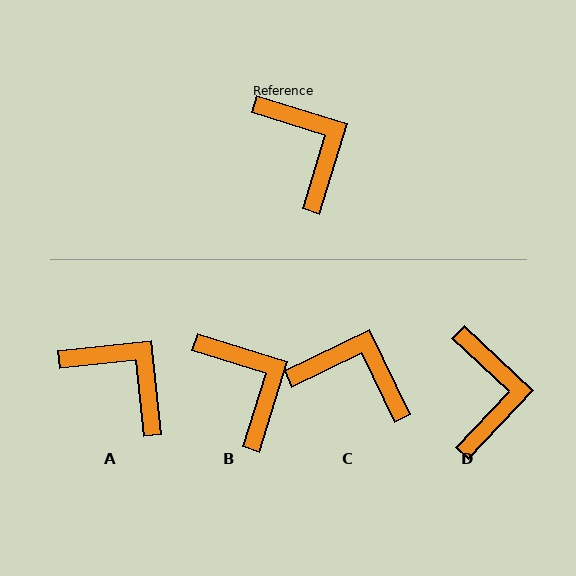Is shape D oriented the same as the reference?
No, it is off by about 26 degrees.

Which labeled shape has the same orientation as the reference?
B.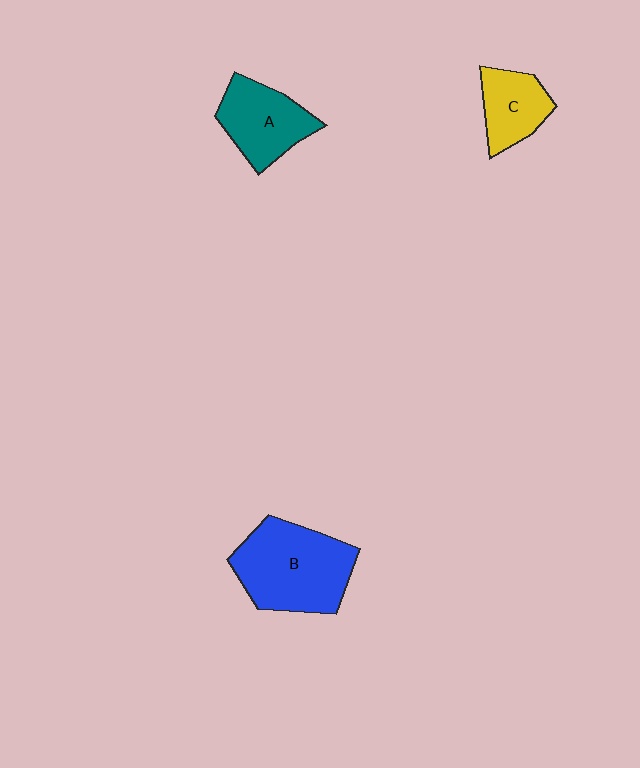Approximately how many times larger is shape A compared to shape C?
Approximately 1.3 times.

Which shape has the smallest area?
Shape C (yellow).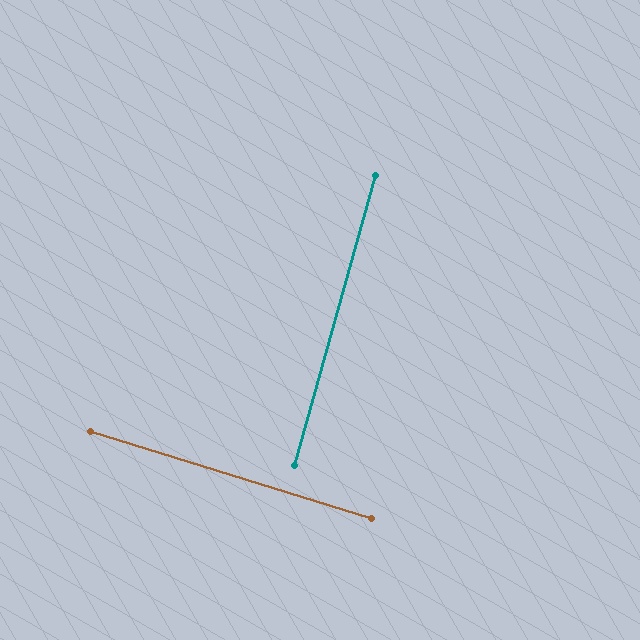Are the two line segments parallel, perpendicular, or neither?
Perpendicular — they meet at approximately 88°.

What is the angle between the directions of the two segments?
Approximately 88 degrees.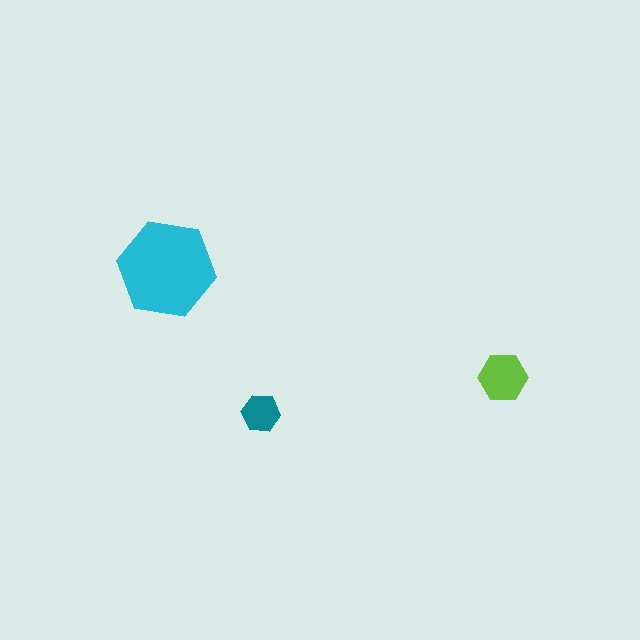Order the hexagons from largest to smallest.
the cyan one, the lime one, the teal one.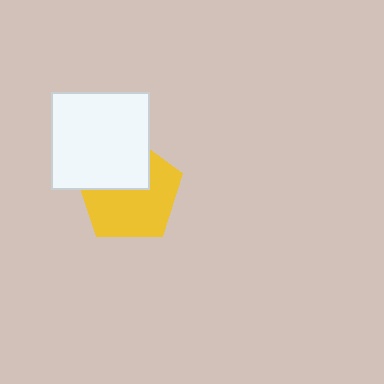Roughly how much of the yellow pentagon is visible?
About half of it is visible (roughly 63%).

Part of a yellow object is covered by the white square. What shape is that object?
It is a pentagon.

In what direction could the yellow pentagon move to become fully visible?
The yellow pentagon could move down. That would shift it out from behind the white square entirely.